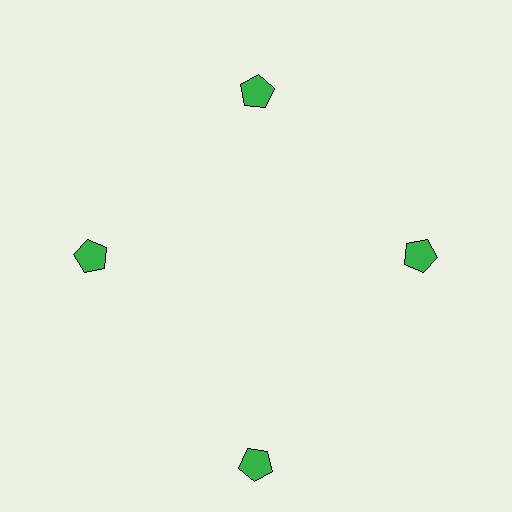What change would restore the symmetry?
The symmetry would be restored by moving it inward, back onto the ring so that all 4 pentagons sit at equal angles and equal distance from the center.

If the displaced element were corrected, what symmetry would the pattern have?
It would have 4-fold rotational symmetry — the pattern would map onto itself every 90 degrees.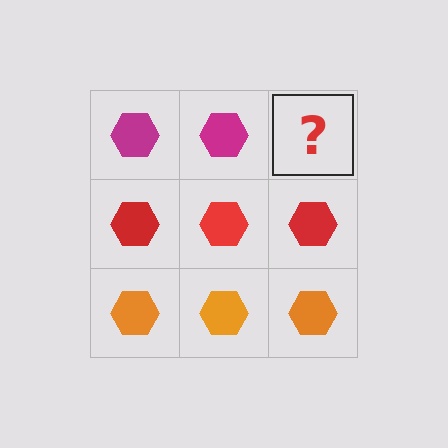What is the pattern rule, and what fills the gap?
The rule is that each row has a consistent color. The gap should be filled with a magenta hexagon.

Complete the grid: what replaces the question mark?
The question mark should be replaced with a magenta hexagon.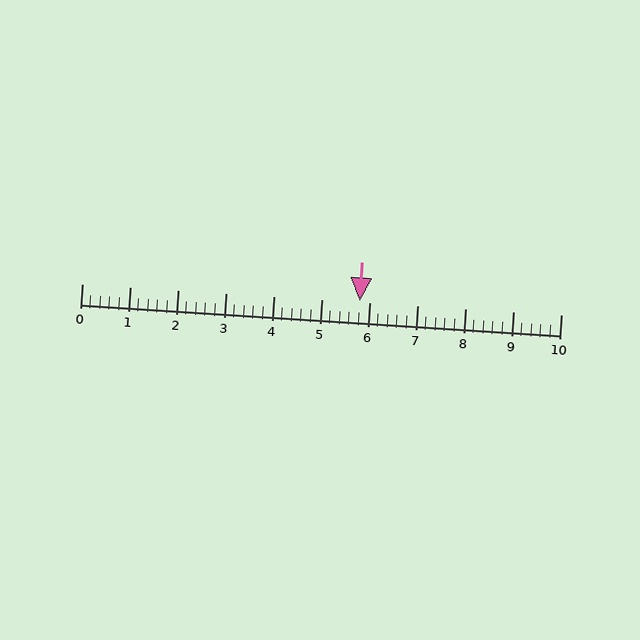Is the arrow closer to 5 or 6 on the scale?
The arrow is closer to 6.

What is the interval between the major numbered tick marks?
The major tick marks are spaced 1 units apart.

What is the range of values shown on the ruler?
The ruler shows values from 0 to 10.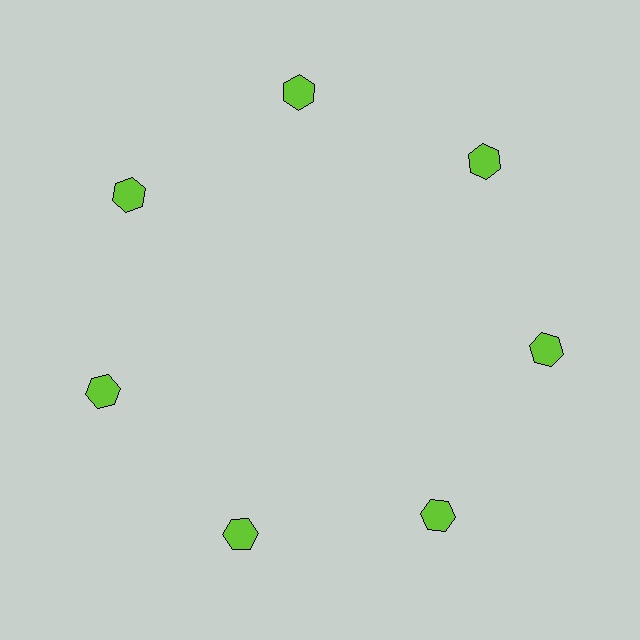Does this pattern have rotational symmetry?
Yes, this pattern has 7-fold rotational symmetry. It looks the same after rotating 51 degrees around the center.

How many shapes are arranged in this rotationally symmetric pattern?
There are 7 shapes, arranged in 7 groups of 1.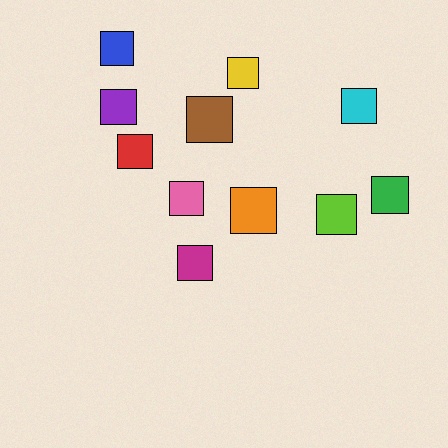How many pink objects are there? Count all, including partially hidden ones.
There is 1 pink object.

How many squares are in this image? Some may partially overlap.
There are 11 squares.